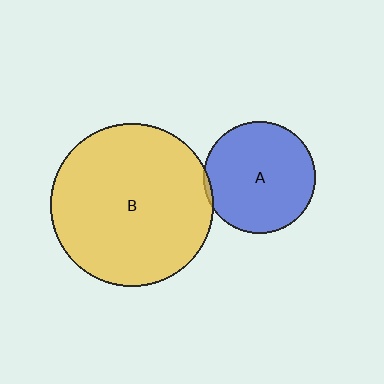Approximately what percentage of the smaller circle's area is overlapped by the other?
Approximately 5%.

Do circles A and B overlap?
Yes.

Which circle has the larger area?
Circle B (yellow).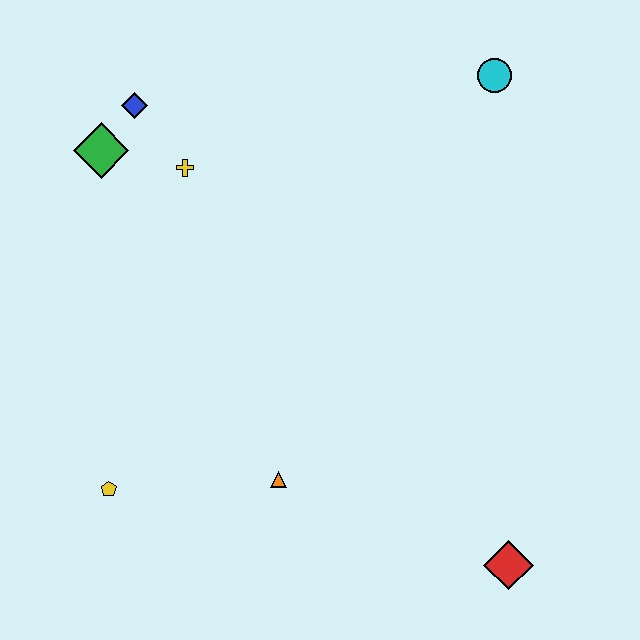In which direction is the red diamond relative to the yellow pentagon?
The red diamond is to the right of the yellow pentagon.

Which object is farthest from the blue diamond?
The red diamond is farthest from the blue diamond.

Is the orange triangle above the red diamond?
Yes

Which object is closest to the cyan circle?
The yellow cross is closest to the cyan circle.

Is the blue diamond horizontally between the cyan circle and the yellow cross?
No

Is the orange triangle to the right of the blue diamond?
Yes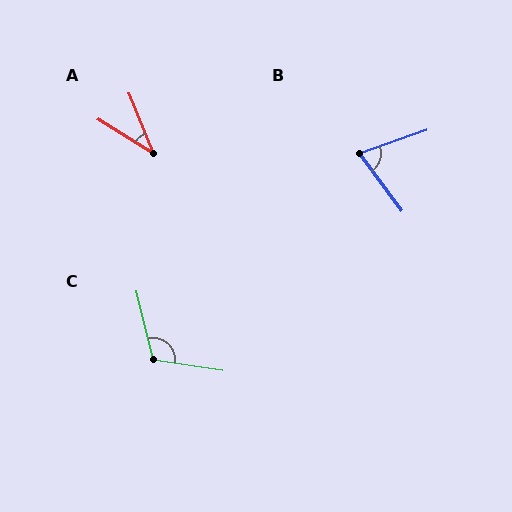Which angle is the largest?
C, at approximately 112 degrees.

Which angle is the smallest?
A, at approximately 36 degrees.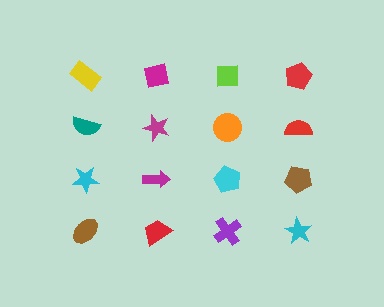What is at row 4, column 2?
A red trapezoid.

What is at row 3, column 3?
A cyan pentagon.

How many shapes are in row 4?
4 shapes.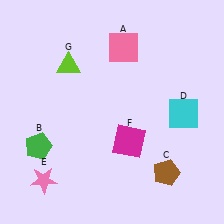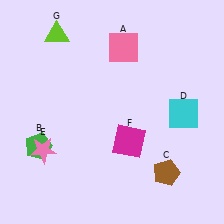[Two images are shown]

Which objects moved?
The objects that moved are: the pink star (E), the lime triangle (G).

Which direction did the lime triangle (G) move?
The lime triangle (G) moved up.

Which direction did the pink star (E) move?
The pink star (E) moved up.